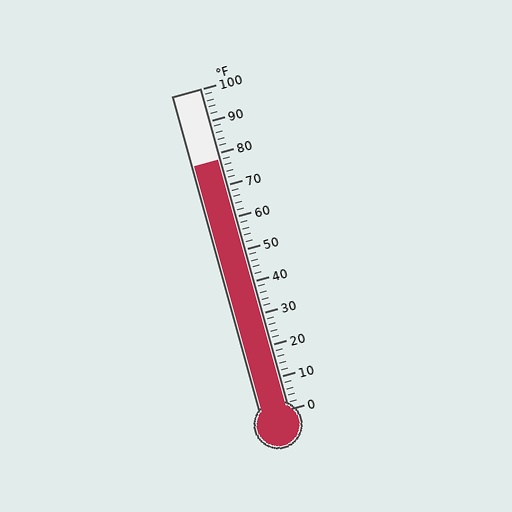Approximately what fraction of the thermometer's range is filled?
The thermometer is filled to approximately 80% of its range.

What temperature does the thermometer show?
The thermometer shows approximately 78°F.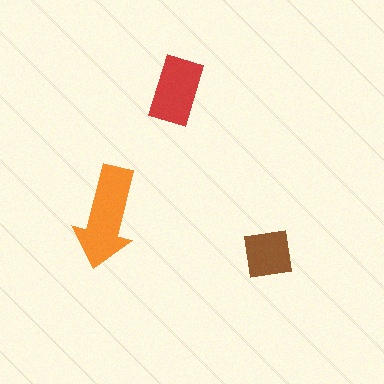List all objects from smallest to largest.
The brown square, the red rectangle, the orange arrow.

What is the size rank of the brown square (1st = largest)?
3rd.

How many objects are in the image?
There are 3 objects in the image.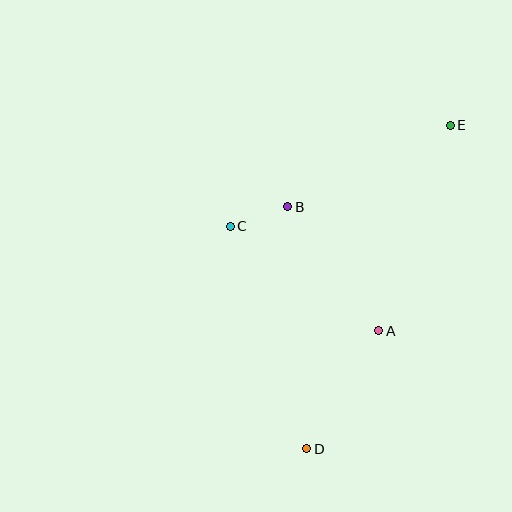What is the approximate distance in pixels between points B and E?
The distance between B and E is approximately 182 pixels.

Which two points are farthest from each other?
Points D and E are farthest from each other.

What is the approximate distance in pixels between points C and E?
The distance between C and E is approximately 242 pixels.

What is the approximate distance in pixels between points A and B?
The distance between A and B is approximately 153 pixels.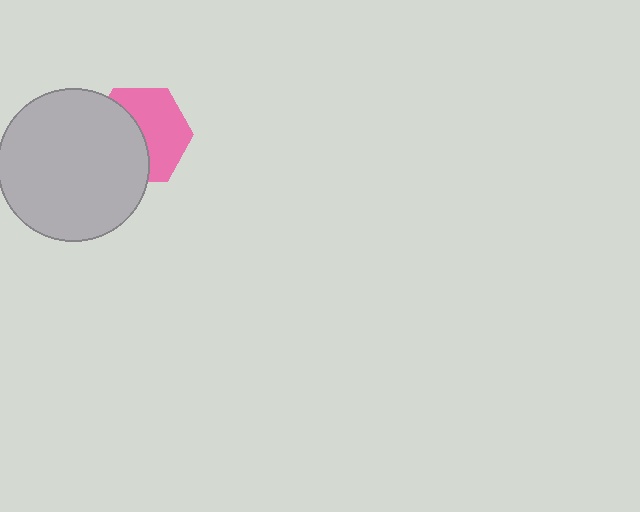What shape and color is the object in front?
The object in front is a light gray circle.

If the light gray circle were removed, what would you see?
You would see the complete pink hexagon.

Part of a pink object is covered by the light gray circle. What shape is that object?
It is a hexagon.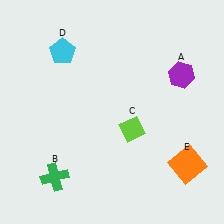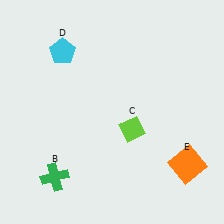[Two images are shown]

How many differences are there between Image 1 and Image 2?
There is 1 difference between the two images.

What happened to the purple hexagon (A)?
The purple hexagon (A) was removed in Image 2. It was in the top-right area of Image 1.